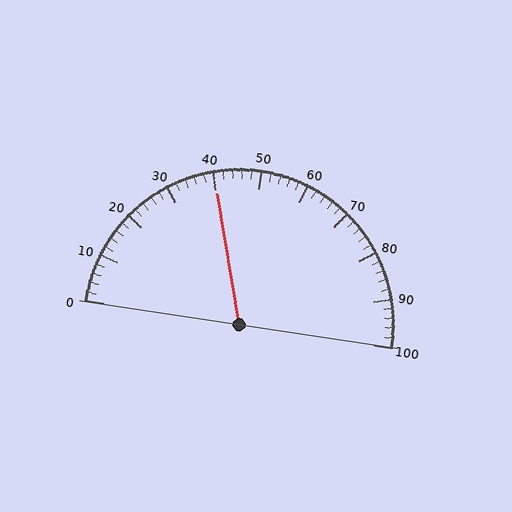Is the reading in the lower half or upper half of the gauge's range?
The reading is in the lower half of the range (0 to 100).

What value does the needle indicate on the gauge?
The needle indicates approximately 40.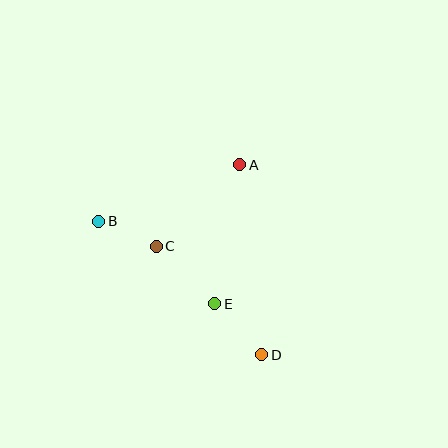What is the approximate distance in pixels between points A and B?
The distance between A and B is approximately 152 pixels.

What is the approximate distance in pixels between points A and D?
The distance between A and D is approximately 191 pixels.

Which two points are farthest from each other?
Points B and D are farthest from each other.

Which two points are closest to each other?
Points B and C are closest to each other.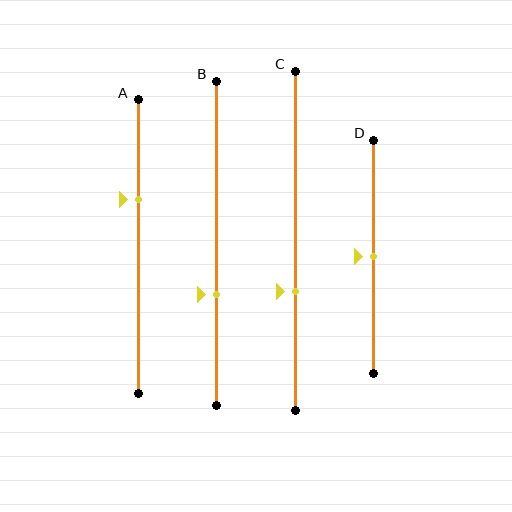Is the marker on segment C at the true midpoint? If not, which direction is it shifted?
No, the marker on segment C is shifted downward by about 15% of the segment length.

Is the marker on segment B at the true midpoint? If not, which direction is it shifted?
No, the marker on segment B is shifted downward by about 16% of the segment length.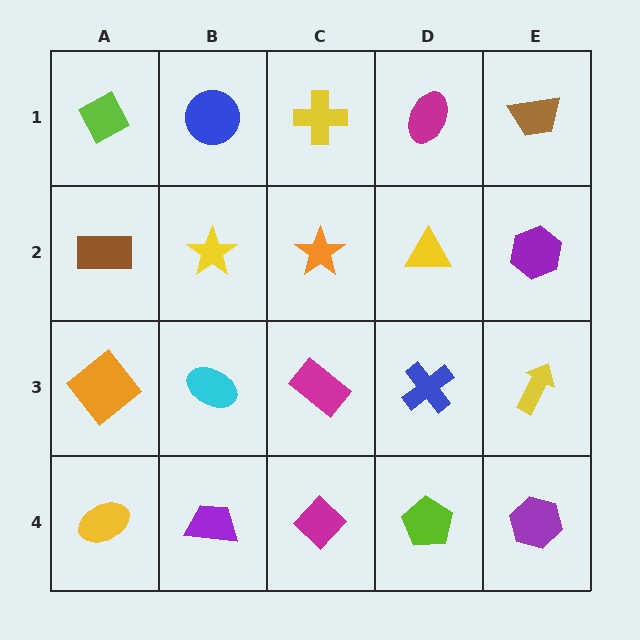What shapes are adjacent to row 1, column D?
A yellow triangle (row 2, column D), a yellow cross (row 1, column C), a brown trapezoid (row 1, column E).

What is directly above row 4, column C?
A magenta rectangle.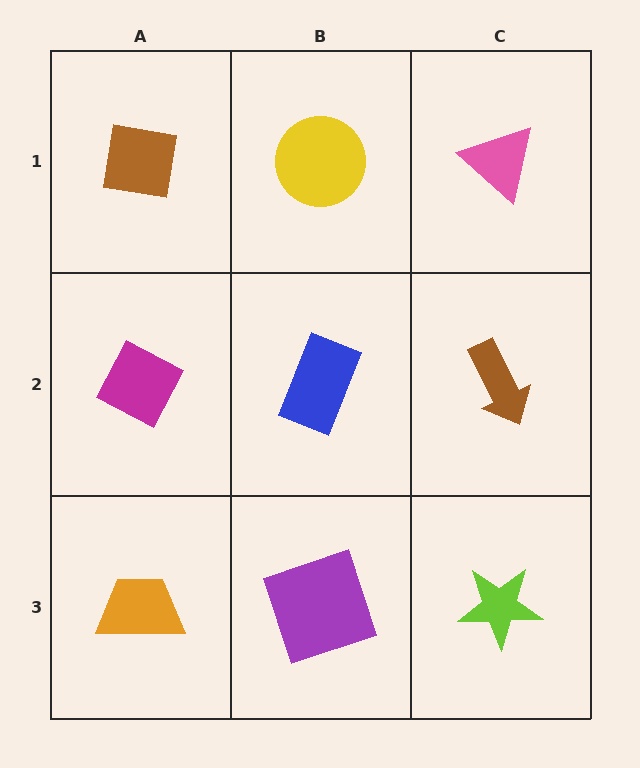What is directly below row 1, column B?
A blue rectangle.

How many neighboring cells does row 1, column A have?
2.